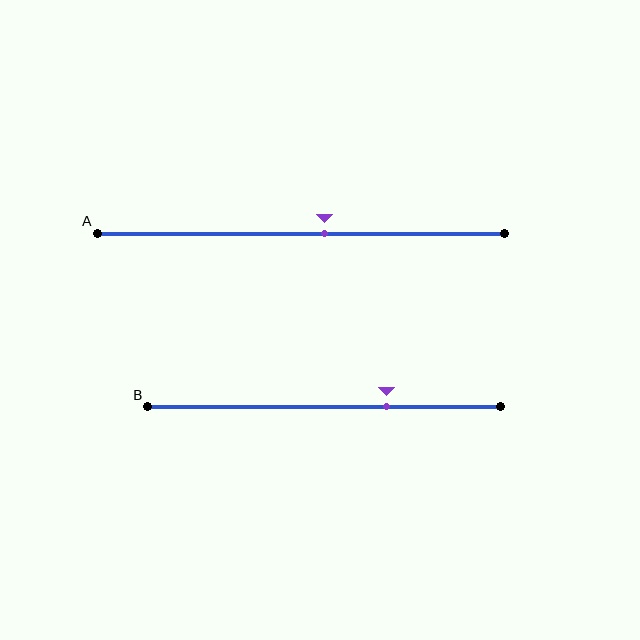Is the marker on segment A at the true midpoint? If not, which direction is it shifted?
No, the marker on segment A is shifted to the right by about 6% of the segment length.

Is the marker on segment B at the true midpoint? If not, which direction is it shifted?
No, the marker on segment B is shifted to the right by about 18% of the segment length.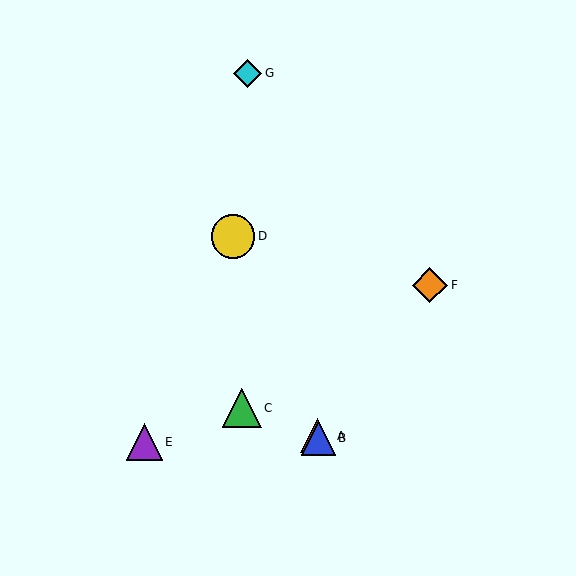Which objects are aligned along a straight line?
Objects A, B, D are aligned along a straight line.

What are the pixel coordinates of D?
Object D is at (233, 236).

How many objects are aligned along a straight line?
3 objects (A, B, D) are aligned along a straight line.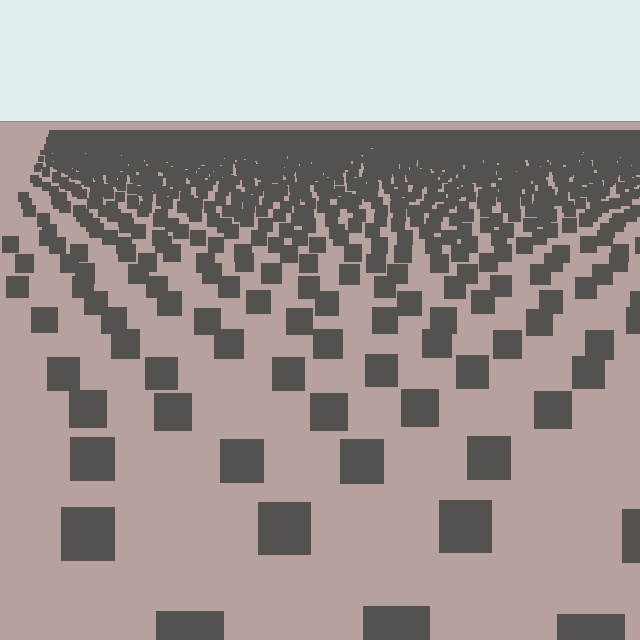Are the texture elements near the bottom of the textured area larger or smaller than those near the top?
Larger. Near the bottom, elements are closer to the viewer and appear at a bigger on-screen size.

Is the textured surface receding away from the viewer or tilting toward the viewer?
The surface is receding away from the viewer. Texture elements get smaller and denser toward the top.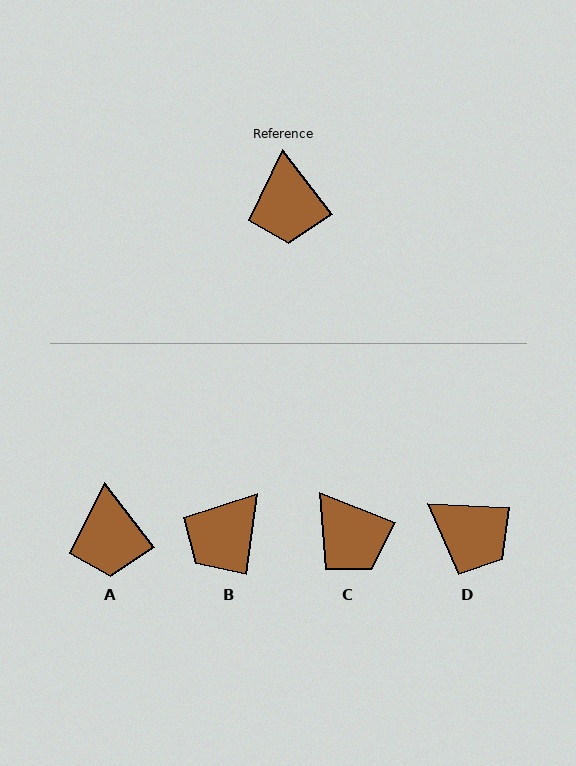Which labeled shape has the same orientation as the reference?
A.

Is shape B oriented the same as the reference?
No, it is off by about 46 degrees.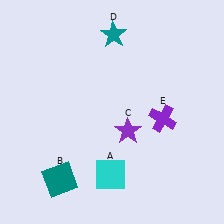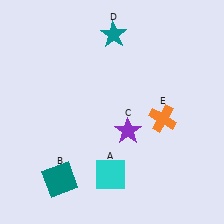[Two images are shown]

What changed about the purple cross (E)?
In Image 1, E is purple. In Image 2, it changed to orange.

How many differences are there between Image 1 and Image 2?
There is 1 difference between the two images.